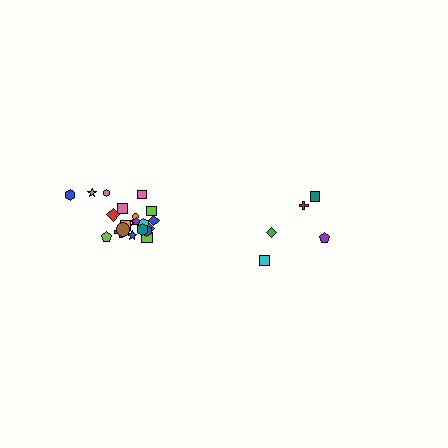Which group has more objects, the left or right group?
The left group.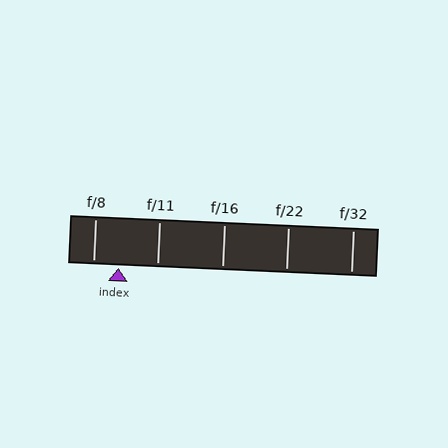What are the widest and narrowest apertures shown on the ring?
The widest aperture shown is f/8 and the narrowest is f/32.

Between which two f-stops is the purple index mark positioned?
The index mark is between f/8 and f/11.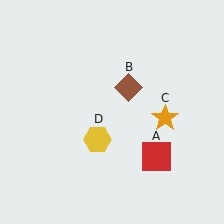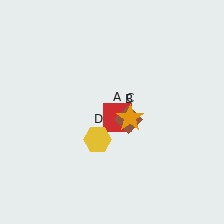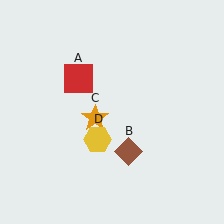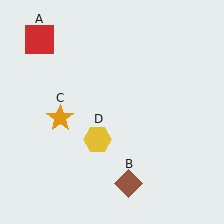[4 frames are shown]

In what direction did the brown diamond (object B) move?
The brown diamond (object B) moved down.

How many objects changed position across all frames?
3 objects changed position: red square (object A), brown diamond (object B), orange star (object C).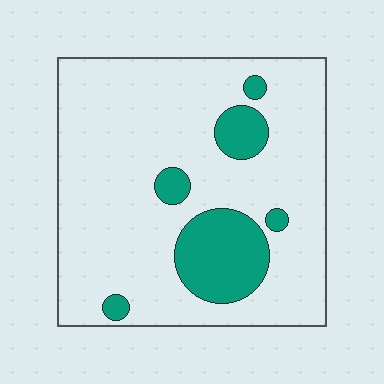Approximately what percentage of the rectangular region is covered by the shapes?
Approximately 15%.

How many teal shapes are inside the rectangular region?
6.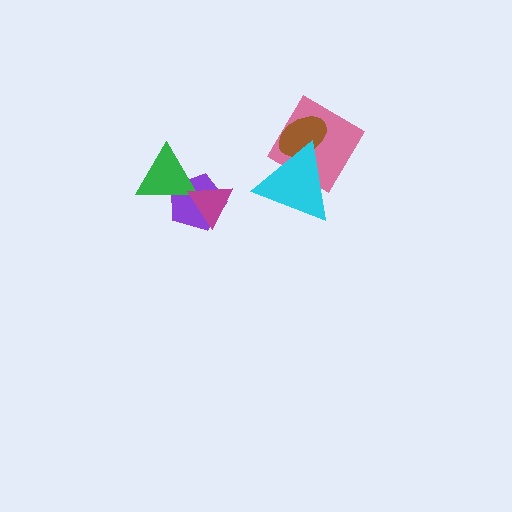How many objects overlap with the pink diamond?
2 objects overlap with the pink diamond.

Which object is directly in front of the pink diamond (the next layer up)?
The brown ellipse is directly in front of the pink diamond.